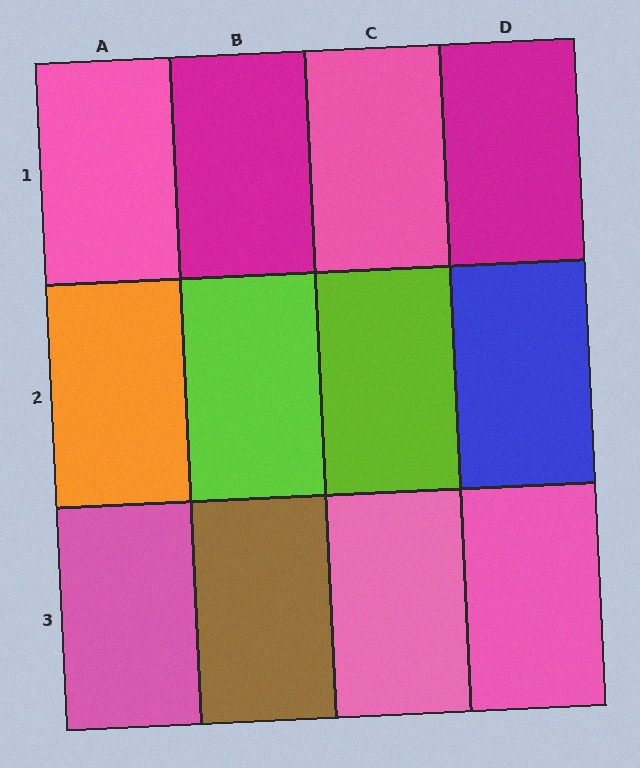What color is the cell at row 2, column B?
Lime.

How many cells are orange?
1 cell is orange.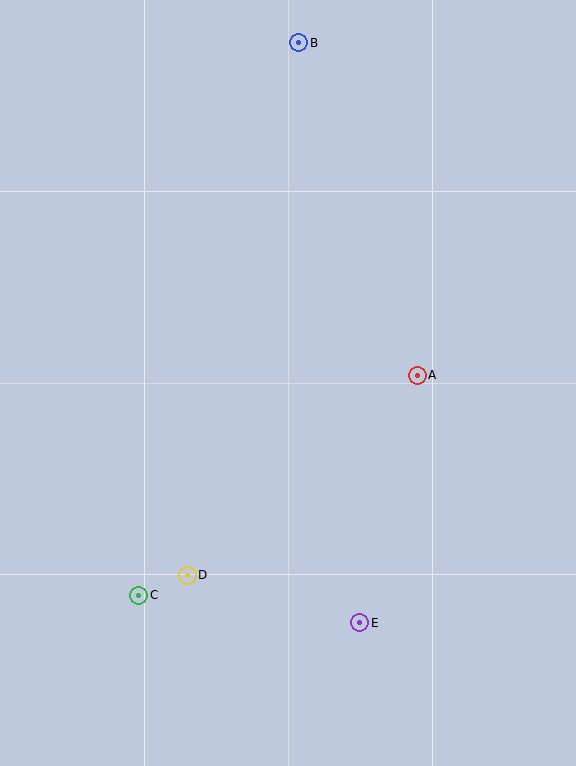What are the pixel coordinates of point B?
Point B is at (299, 43).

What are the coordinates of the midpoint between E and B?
The midpoint between E and B is at (329, 333).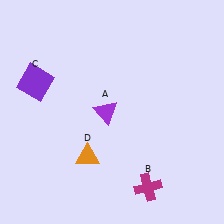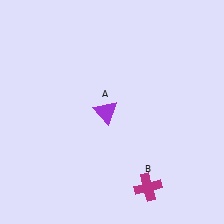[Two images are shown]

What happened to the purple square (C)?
The purple square (C) was removed in Image 2. It was in the top-left area of Image 1.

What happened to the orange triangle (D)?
The orange triangle (D) was removed in Image 2. It was in the bottom-left area of Image 1.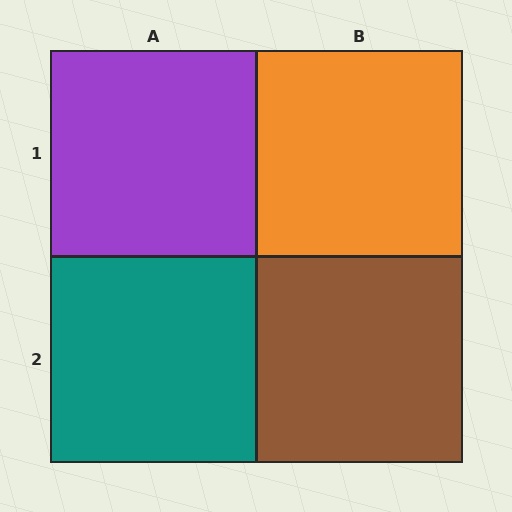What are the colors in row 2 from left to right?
Teal, brown.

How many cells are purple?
1 cell is purple.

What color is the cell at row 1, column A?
Purple.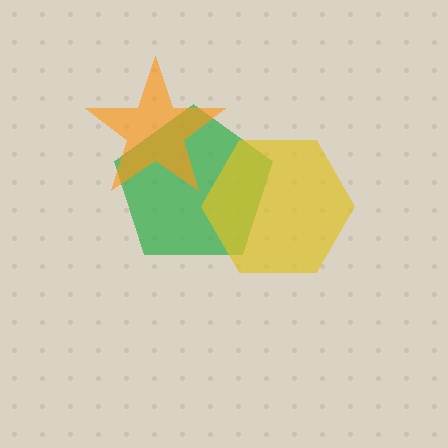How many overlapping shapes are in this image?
There are 3 overlapping shapes in the image.